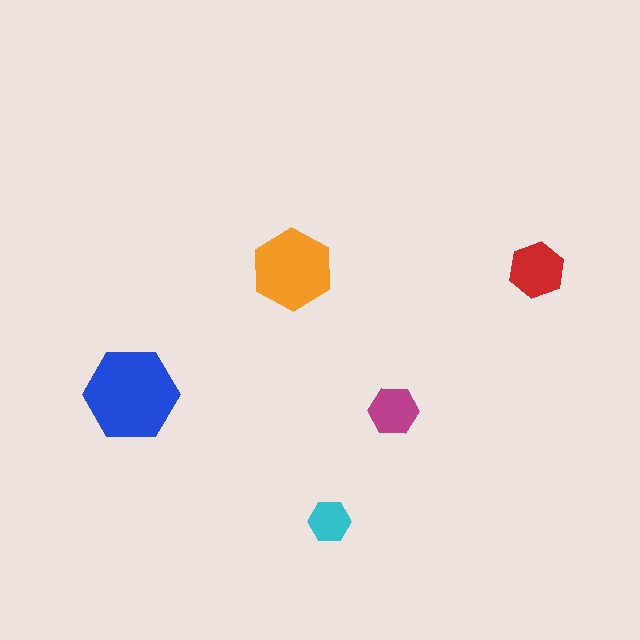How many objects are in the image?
There are 5 objects in the image.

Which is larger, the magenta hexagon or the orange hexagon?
The orange one.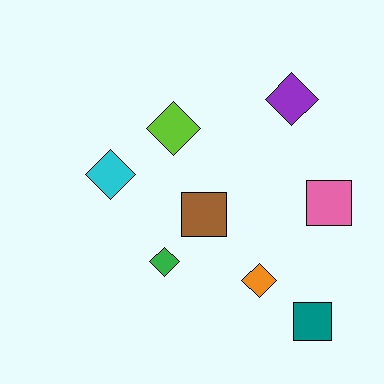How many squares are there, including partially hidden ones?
There are 3 squares.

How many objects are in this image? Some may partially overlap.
There are 8 objects.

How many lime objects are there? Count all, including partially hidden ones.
There is 1 lime object.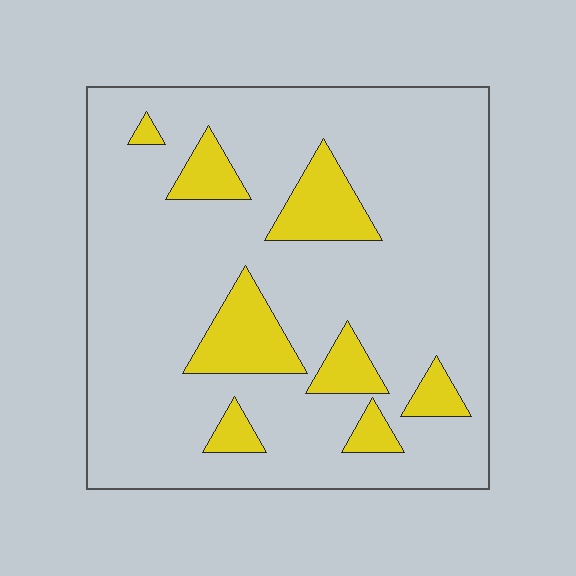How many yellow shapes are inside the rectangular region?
8.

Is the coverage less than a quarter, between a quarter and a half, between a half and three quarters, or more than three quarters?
Less than a quarter.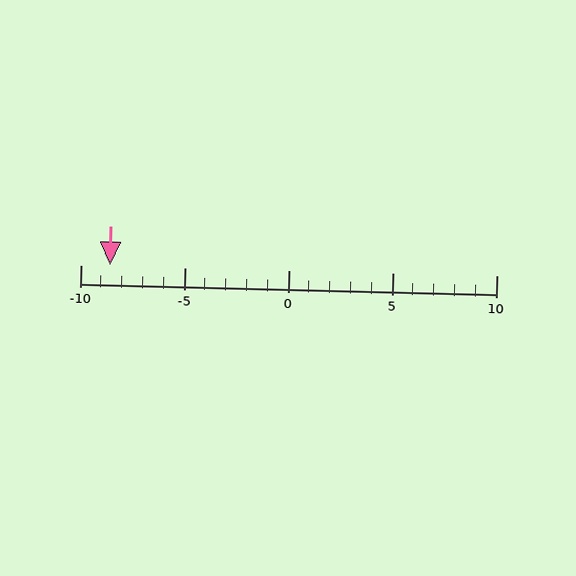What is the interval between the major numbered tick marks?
The major tick marks are spaced 5 units apart.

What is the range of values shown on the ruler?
The ruler shows values from -10 to 10.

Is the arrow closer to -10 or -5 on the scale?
The arrow is closer to -10.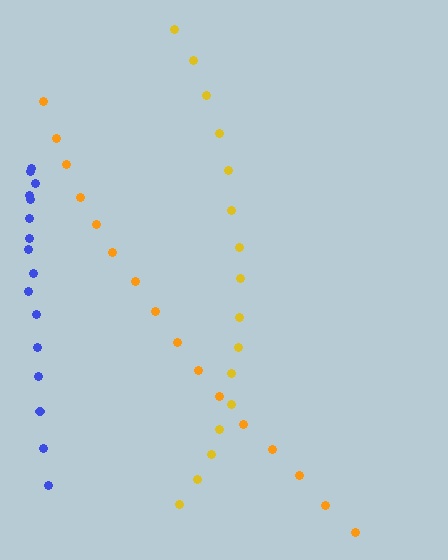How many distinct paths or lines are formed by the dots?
There are 3 distinct paths.